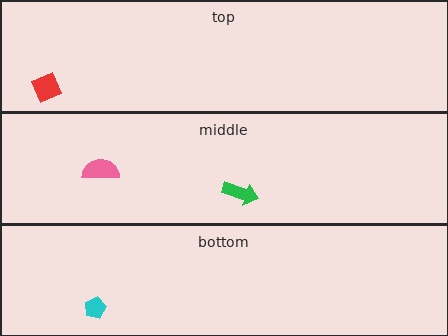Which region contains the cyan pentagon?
The bottom region.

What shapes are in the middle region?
The pink semicircle, the green arrow.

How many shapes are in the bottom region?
1.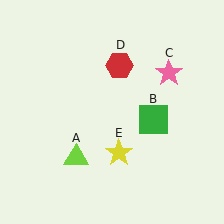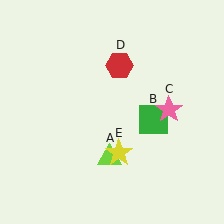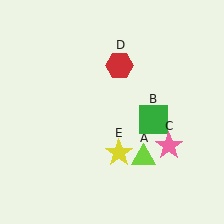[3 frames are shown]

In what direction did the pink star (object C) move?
The pink star (object C) moved down.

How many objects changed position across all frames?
2 objects changed position: lime triangle (object A), pink star (object C).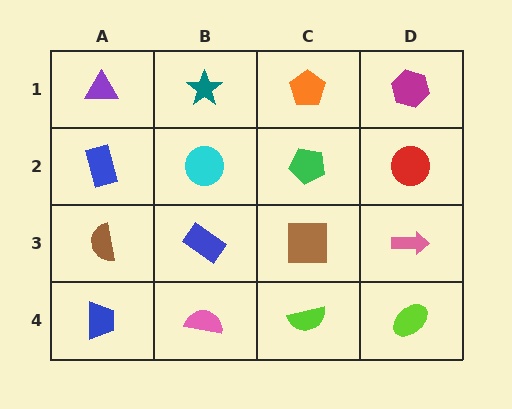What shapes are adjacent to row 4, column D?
A pink arrow (row 3, column D), a lime semicircle (row 4, column C).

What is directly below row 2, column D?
A pink arrow.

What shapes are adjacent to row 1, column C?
A green pentagon (row 2, column C), a teal star (row 1, column B), a magenta hexagon (row 1, column D).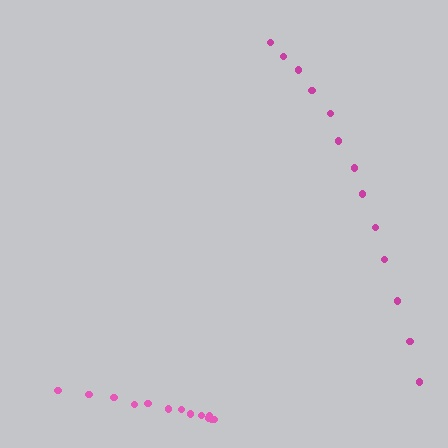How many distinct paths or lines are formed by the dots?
There are 2 distinct paths.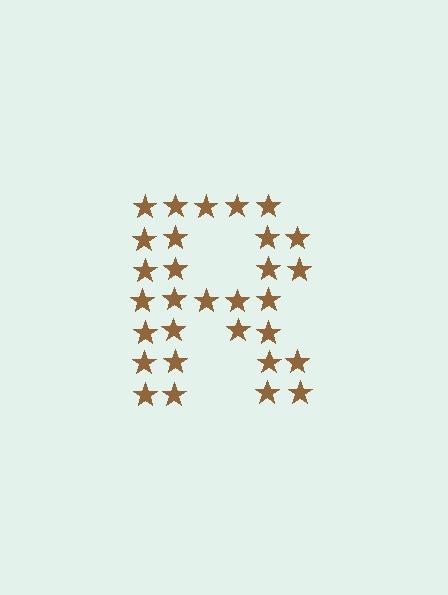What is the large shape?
The large shape is the letter R.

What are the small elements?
The small elements are stars.